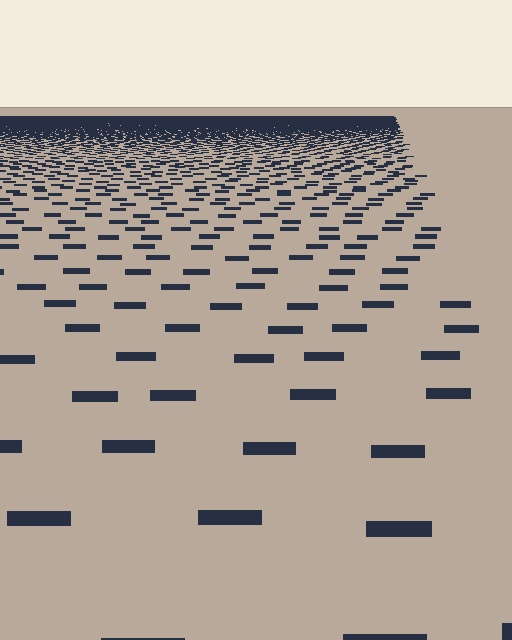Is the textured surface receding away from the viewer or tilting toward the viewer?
The surface is receding away from the viewer. Texture elements get smaller and denser toward the top.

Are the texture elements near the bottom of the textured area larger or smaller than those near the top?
Larger. Near the bottom, elements are closer to the viewer and appear at a bigger on-screen size.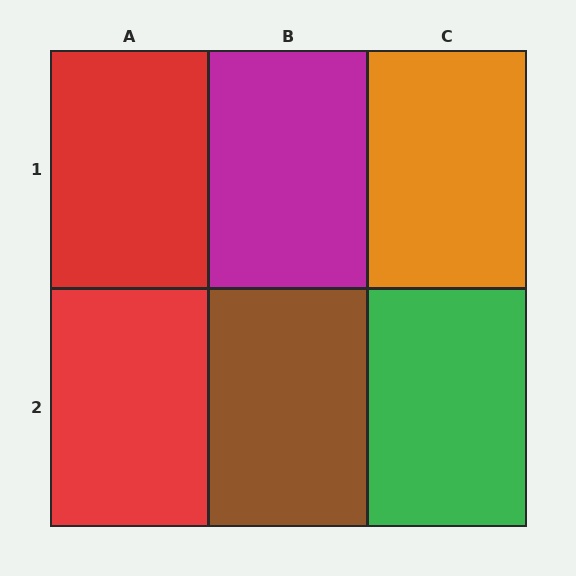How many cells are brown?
1 cell is brown.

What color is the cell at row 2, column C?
Green.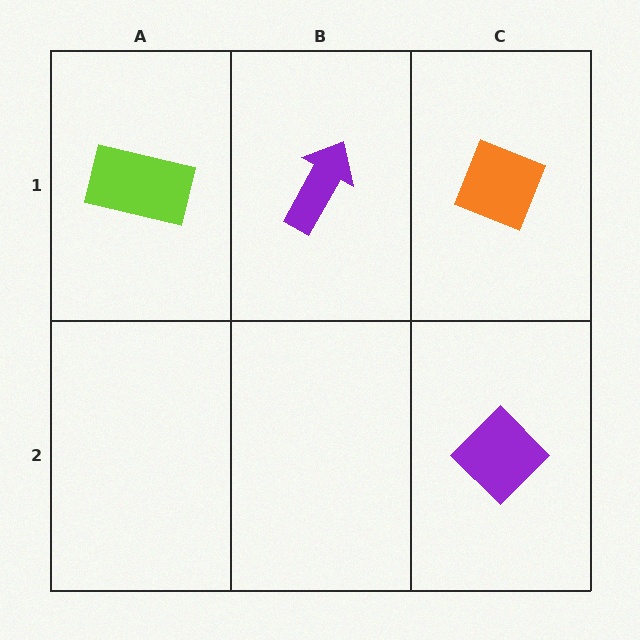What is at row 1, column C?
An orange diamond.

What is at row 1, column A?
A lime rectangle.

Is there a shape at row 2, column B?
No, that cell is empty.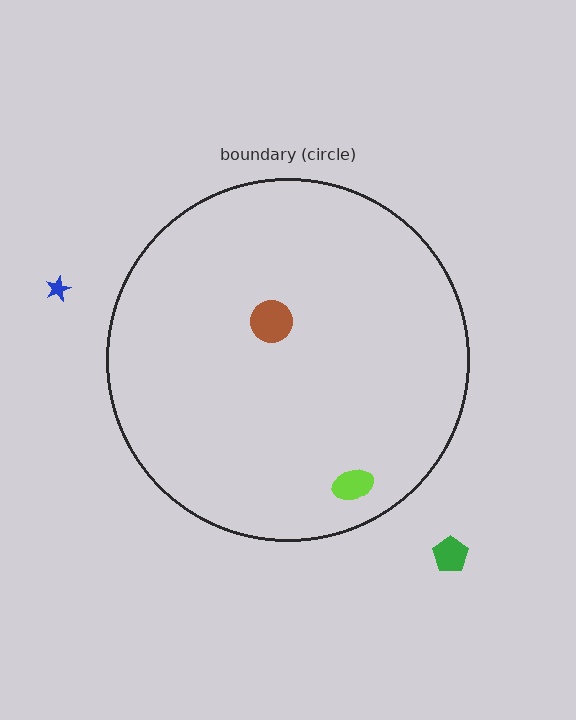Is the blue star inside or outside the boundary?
Outside.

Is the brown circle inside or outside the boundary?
Inside.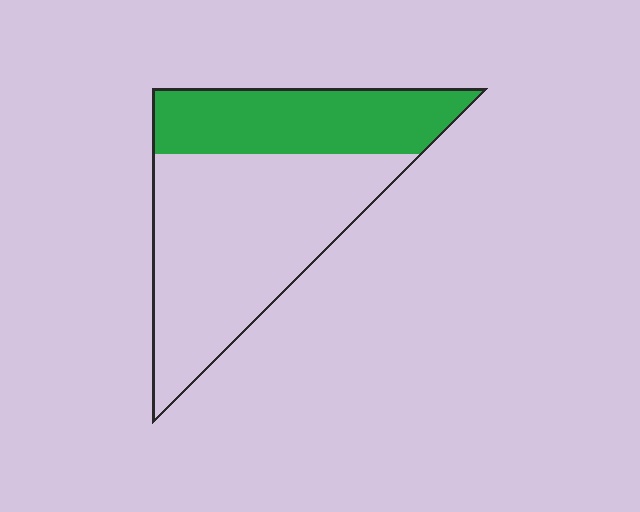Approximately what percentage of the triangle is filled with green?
Approximately 35%.